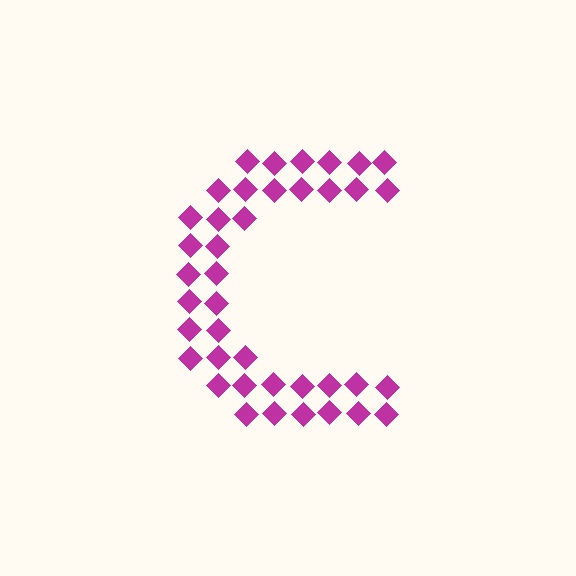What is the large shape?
The large shape is the letter C.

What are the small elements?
The small elements are diamonds.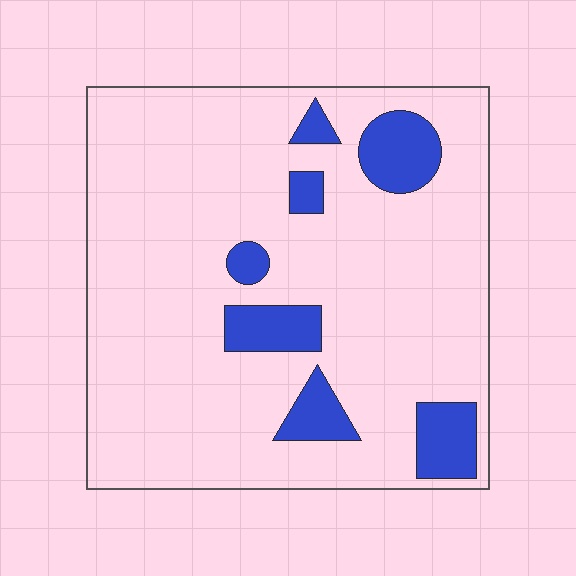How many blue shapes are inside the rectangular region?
7.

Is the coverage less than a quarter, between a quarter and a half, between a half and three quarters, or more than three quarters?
Less than a quarter.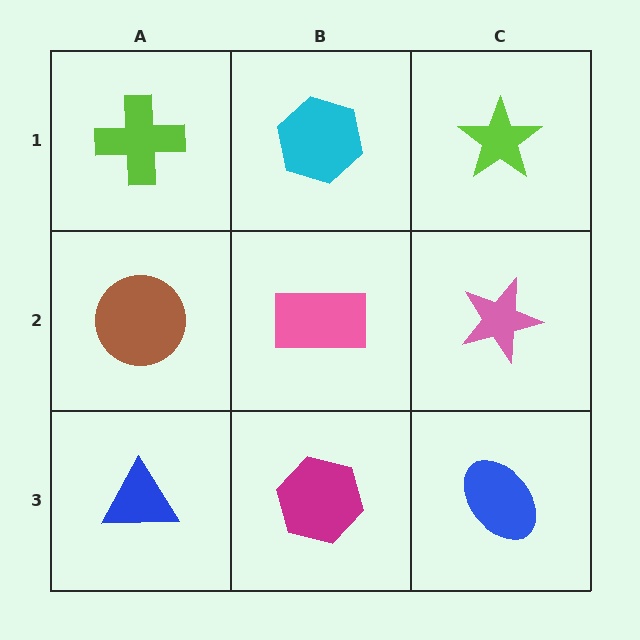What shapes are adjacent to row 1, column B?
A pink rectangle (row 2, column B), a lime cross (row 1, column A), a lime star (row 1, column C).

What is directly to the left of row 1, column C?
A cyan hexagon.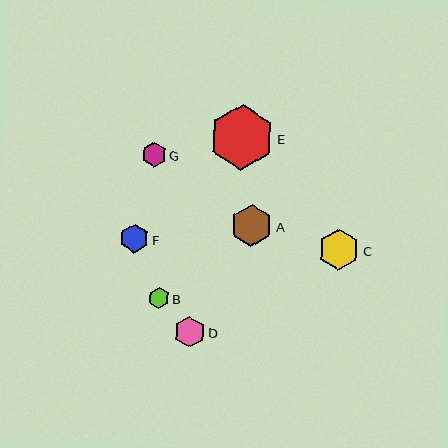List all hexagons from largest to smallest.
From largest to smallest: E, A, C, D, F, G, B.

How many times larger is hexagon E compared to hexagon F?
Hexagon E is approximately 2.2 times the size of hexagon F.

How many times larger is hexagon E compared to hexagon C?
Hexagon E is approximately 1.6 times the size of hexagon C.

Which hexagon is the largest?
Hexagon E is the largest with a size of approximately 65 pixels.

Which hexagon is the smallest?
Hexagon B is the smallest with a size of approximately 21 pixels.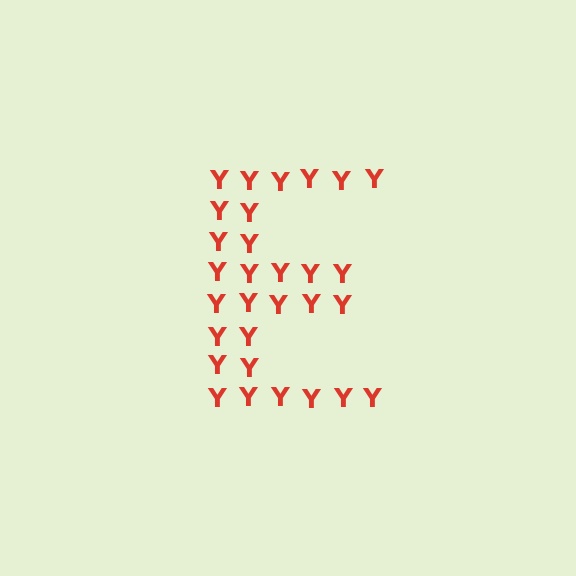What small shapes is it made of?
It is made of small letter Y's.